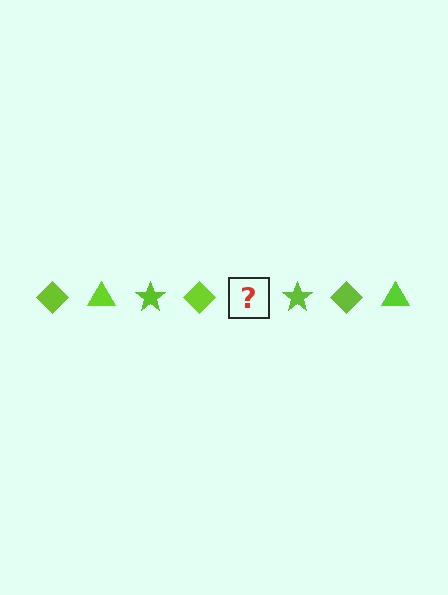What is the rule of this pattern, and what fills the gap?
The rule is that the pattern cycles through diamond, triangle, star shapes in lime. The gap should be filled with a lime triangle.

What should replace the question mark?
The question mark should be replaced with a lime triangle.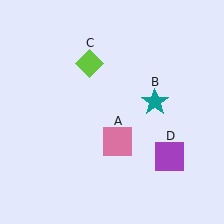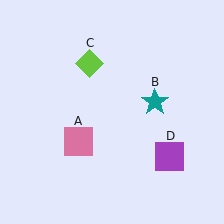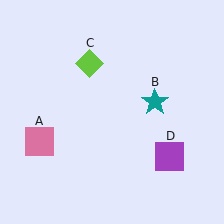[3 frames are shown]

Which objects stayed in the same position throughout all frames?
Teal star (object B) and lime diamond (object C) and purple square (object D) remained stationary.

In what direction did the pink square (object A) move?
The pink square (object A) moved left.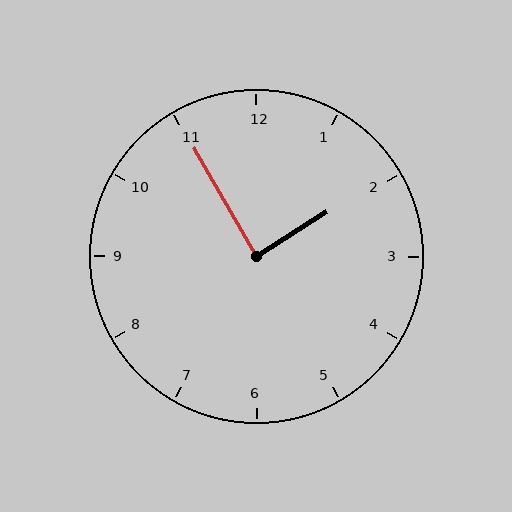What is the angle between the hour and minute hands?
Approximately 88 degrees.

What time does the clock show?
1:55.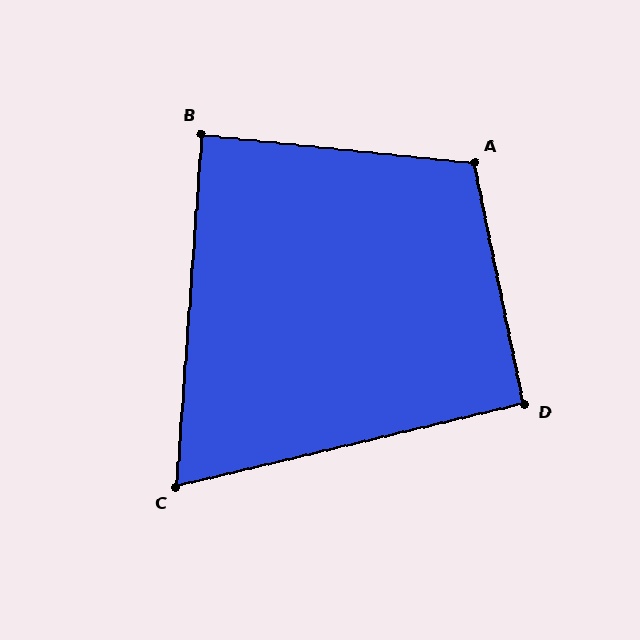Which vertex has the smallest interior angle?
C, at approximately 73 degrees.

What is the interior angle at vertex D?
Approximately 92 degrees (approximately right).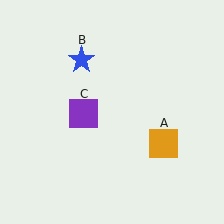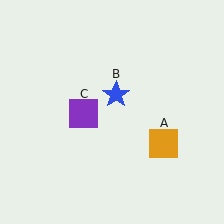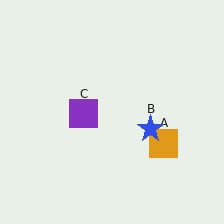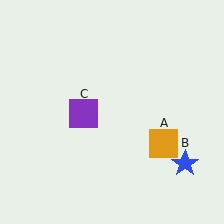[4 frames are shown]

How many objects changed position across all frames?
1 object changed position: blue star (object B).